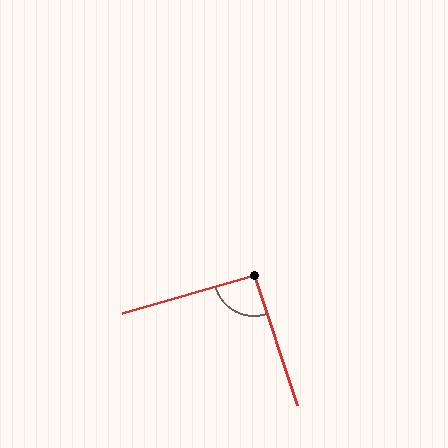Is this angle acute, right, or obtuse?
It is approximately a right angle.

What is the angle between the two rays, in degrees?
Approximately 92 degrees.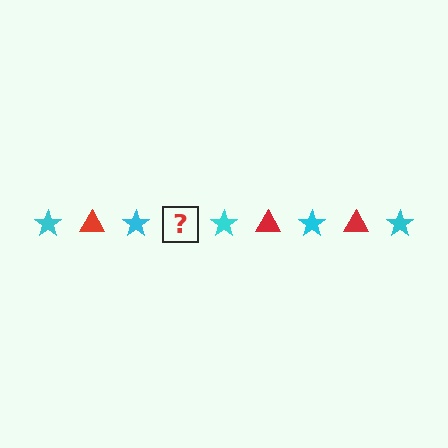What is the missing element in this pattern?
The missing element is a red triangle.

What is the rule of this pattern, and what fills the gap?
The rule is that the pattern alternates between cyan star and red triangle. The gap should be filled with a red triangle.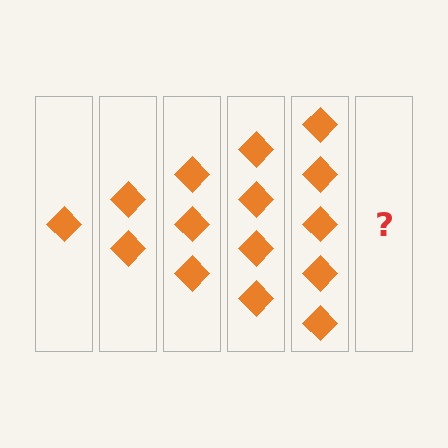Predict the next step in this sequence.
The next step is 6 diamonds.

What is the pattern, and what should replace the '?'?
The pattern is that each step adds one more diamond. The '?' should be 6 diamonds.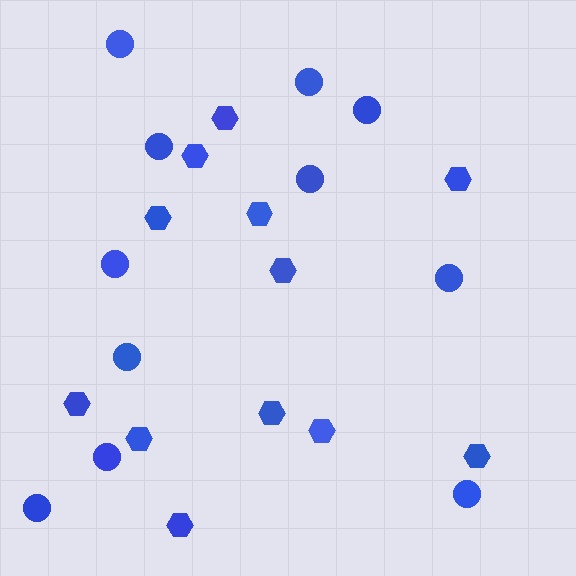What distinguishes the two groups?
There are 2 groups: one group of circles (11) and one group of hexagons (12).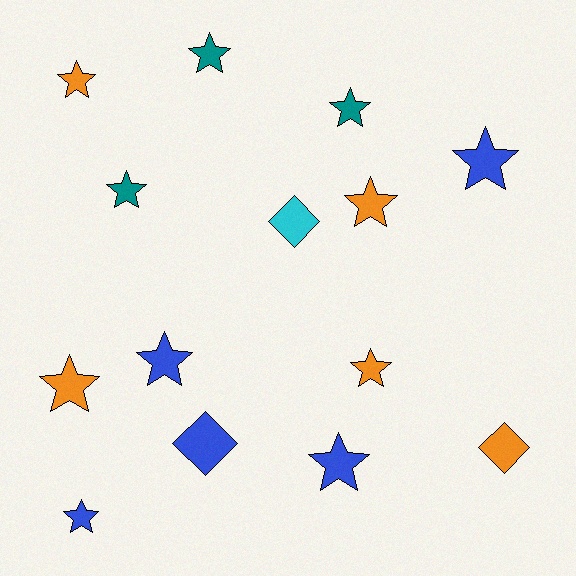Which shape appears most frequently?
Star, with 11 objects.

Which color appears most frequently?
Blue, with 5 objects.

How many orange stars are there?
There are 4 orange stars.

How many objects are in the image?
There are 14 objects.